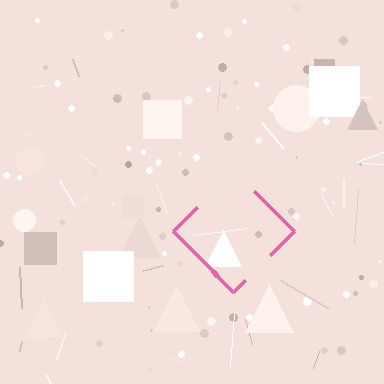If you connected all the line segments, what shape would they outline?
They would outline a diamond.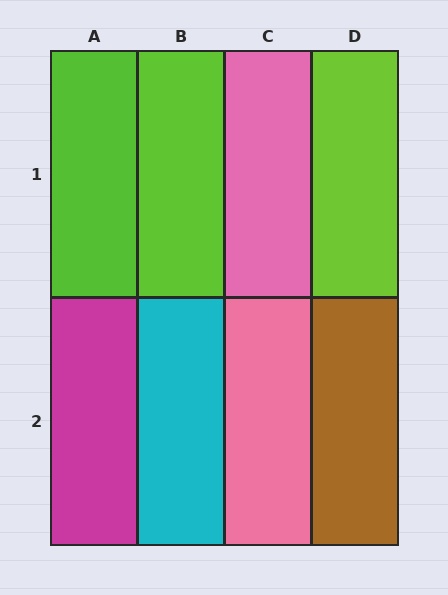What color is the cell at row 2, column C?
Pink.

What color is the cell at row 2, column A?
Magenta.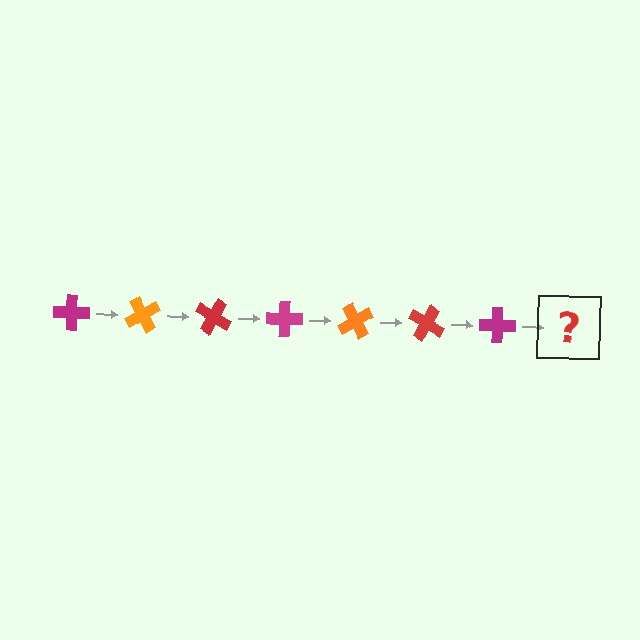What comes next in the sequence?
The next element should be an orange cross, rotated 420 degrees from the start.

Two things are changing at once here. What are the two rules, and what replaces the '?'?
The two rules are that it rotates 60 degrees each step and the color cycles through magenta, orange, and red. The '?' should be an orange cross, rotated 420 degrees from the start.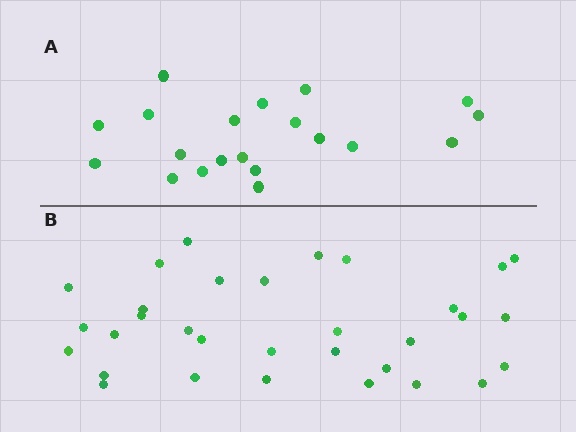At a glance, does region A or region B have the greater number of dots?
Region B (the bottom region) has more dots.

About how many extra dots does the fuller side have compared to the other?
Region B has roughly 12 or so more dots than region A.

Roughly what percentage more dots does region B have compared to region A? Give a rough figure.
About 60% more.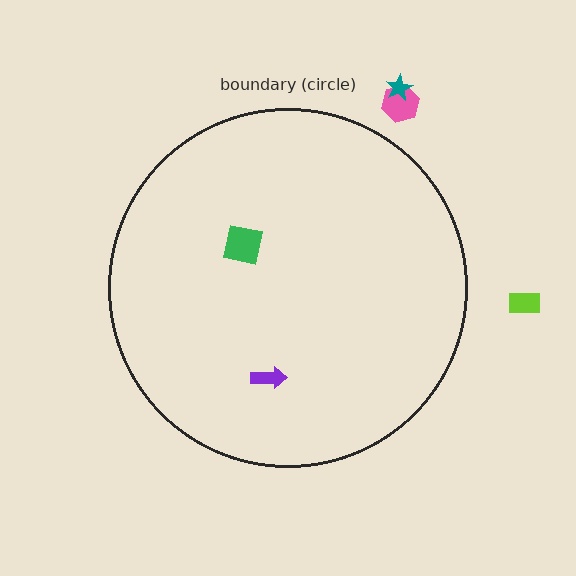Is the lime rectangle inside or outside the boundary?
Outside.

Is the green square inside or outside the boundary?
Inside.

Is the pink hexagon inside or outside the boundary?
Outside.